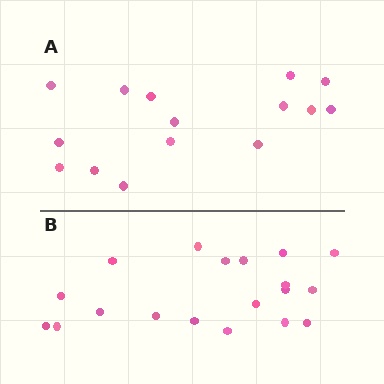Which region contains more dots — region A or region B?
Region B (the bottom region) has more dots.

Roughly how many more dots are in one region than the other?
Region B has about 4 more dots than region A.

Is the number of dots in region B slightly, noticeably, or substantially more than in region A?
Region B has noticeably more, but not dramatically so. The ratio is roughly 1.3 to 1.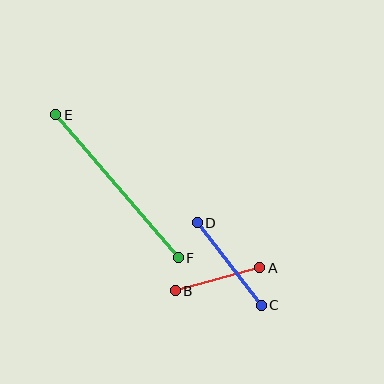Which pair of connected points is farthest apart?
Points E and F are farthest apart.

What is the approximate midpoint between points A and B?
The midpoint is at approximately (218, 279) pixels.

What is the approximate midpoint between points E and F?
The midpoint is at approximately (117, 186) pixels.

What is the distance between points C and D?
The distance is approximately 104 pixels.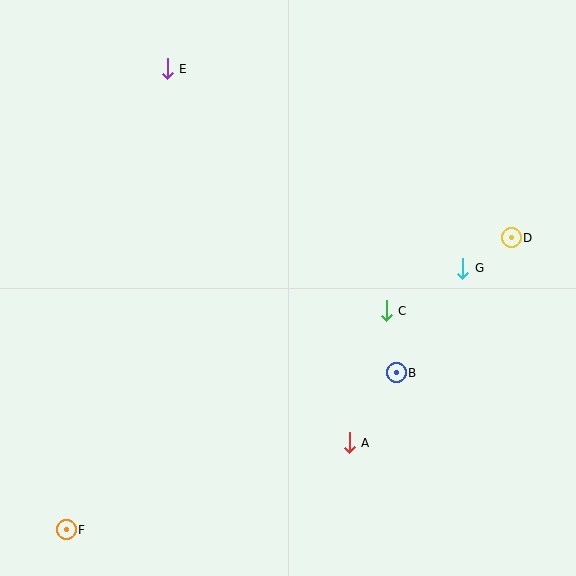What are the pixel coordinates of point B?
Point B is at (396, 373).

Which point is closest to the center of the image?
Point C at (386, 311) is closest to the center.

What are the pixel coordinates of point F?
Point F is at (66, 530).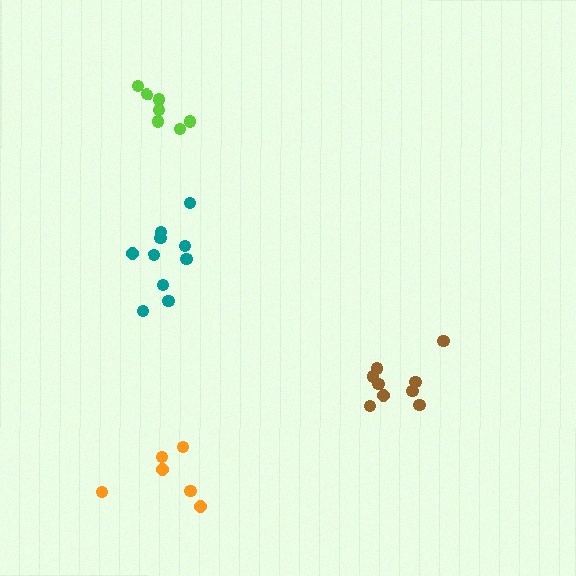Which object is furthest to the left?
The lime cluster is leftmost.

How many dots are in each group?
Group 1: 7 dots, Group 2: 10 dots, Group 3: 9 dots, Group 4: 6 dots (32 total).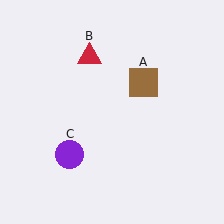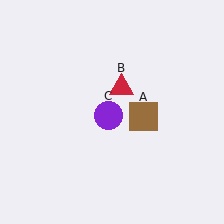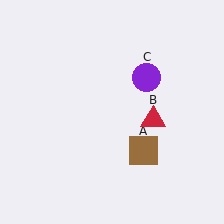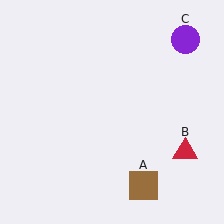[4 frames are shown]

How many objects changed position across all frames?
3 objects changed position: brown square (object A), red triangle (object B), purple circle (object C).